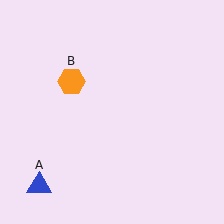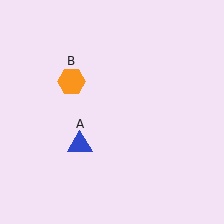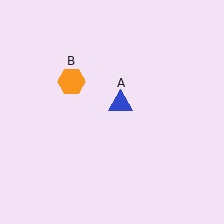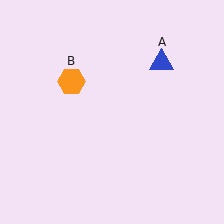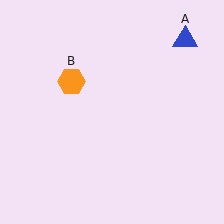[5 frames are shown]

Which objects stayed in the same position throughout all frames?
Orange hexagon (object B) remained stationary.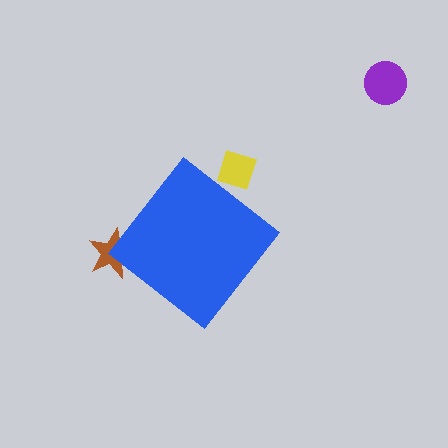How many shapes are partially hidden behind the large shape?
2 shapes are partially hidden.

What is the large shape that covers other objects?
A blue diamond.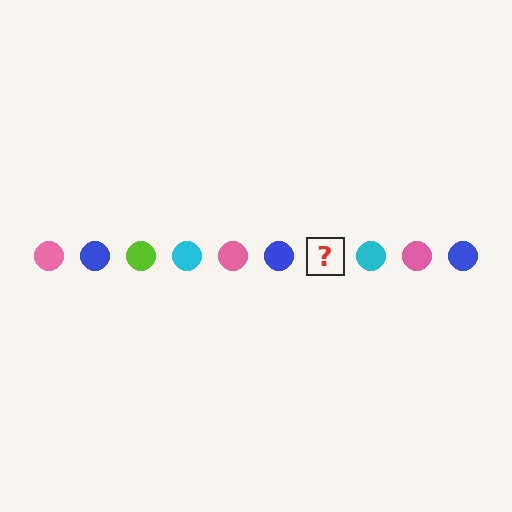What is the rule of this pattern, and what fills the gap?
The rule is that the pattern cycles through pink, blue, lime, cyan circles. The gap should be filled with a lime circle.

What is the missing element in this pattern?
The missing element is a lime circle.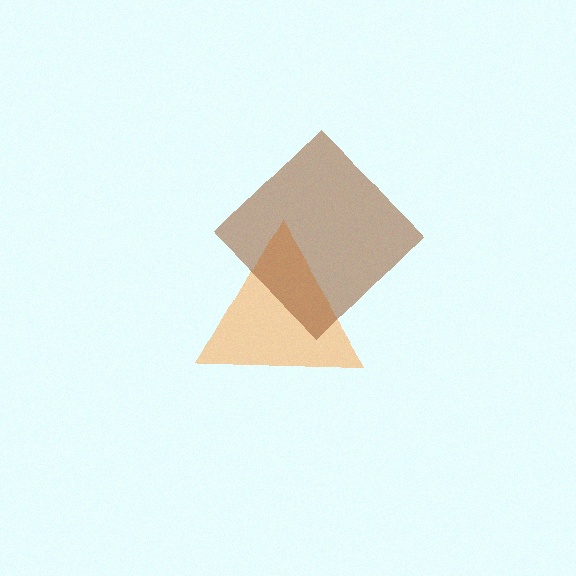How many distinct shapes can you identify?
There are 2 distinct shapes: an orange triangle, a brown diamond.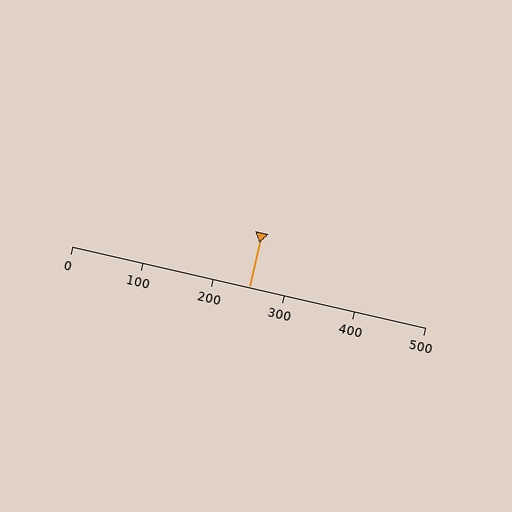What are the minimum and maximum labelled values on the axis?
The axis runs from 0 to 500.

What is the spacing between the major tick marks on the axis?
The major ticks are spaced 100 apart.